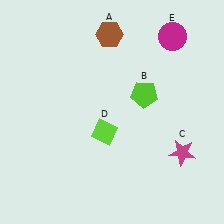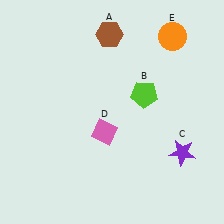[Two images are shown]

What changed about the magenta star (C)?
In Image 1, C is magenta. In Image 2, it changed to purple.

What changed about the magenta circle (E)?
In Image 1, E is magenta. In Image 2, it changed to orange.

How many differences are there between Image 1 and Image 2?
There are 3 differences between the two images.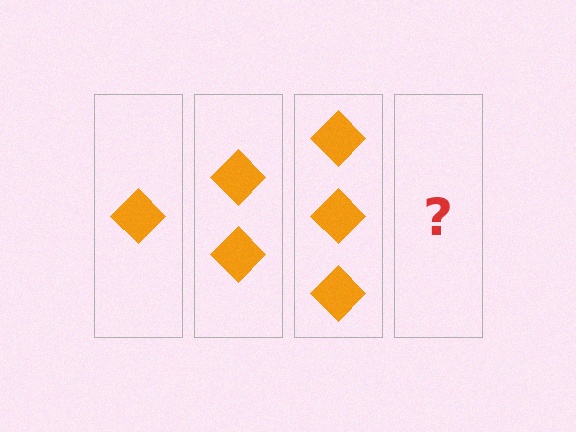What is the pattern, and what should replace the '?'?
The pattern is that each step adds one more diamond. The '?' should be 4 diamonds.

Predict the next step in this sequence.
The next step is 4 diamonds.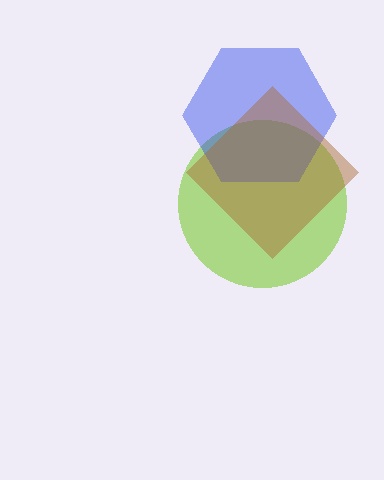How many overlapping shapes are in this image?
There are 3 overlapping shapes in the image.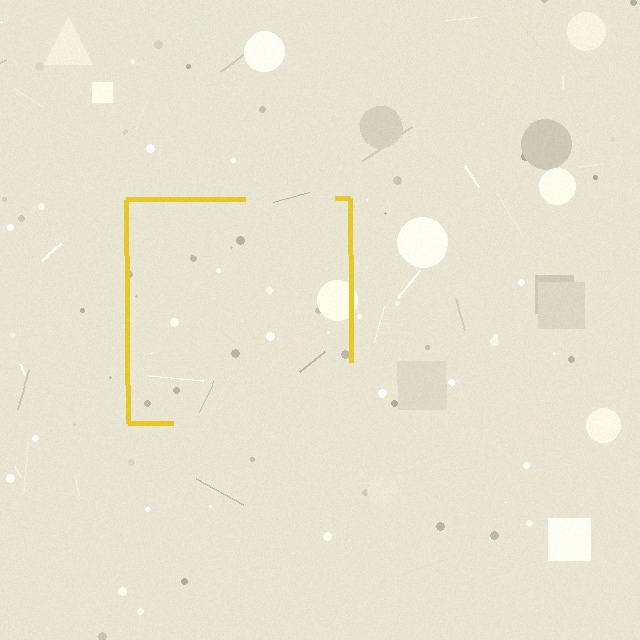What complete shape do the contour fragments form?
The contour fragments form a square.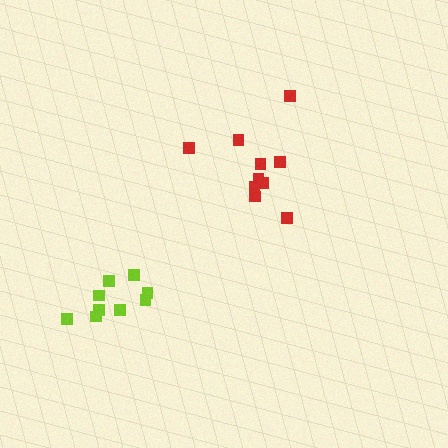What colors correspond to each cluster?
The clusters are colored: lime, red.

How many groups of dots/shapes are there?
There are 2 groups.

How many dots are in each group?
Group 1: 9 dots, Group 2: 10 dots (19 total).